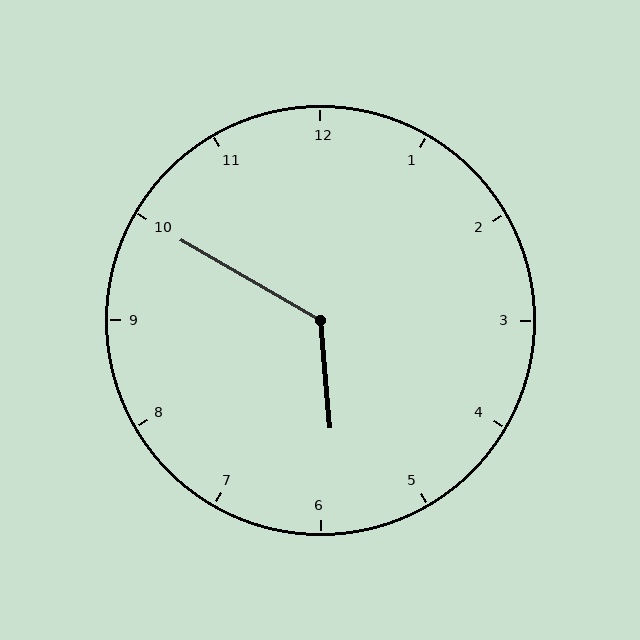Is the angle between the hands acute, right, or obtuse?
It is obtuse.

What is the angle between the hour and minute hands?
Approximately 125 degrees.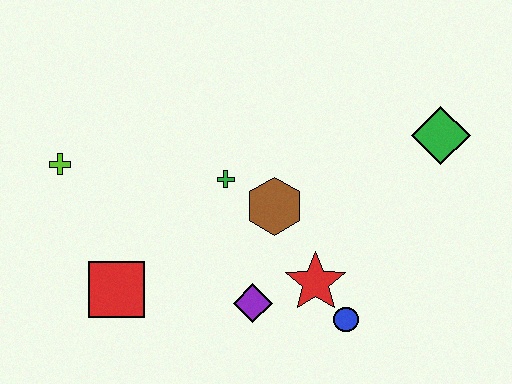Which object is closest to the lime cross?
The red square is closest to the lime cross.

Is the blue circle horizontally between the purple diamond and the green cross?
No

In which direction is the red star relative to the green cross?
The red star is below the green cross.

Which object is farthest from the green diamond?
The lime cross is farthest from the green diamond.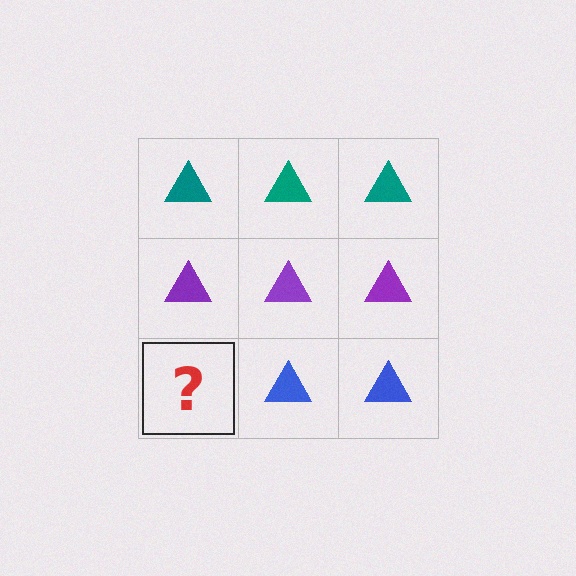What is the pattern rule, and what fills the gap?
The rule is that each row has a consistent color. The gap should be filled with a blue triangle.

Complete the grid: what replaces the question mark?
The question mark should be replaced with a blue triangle.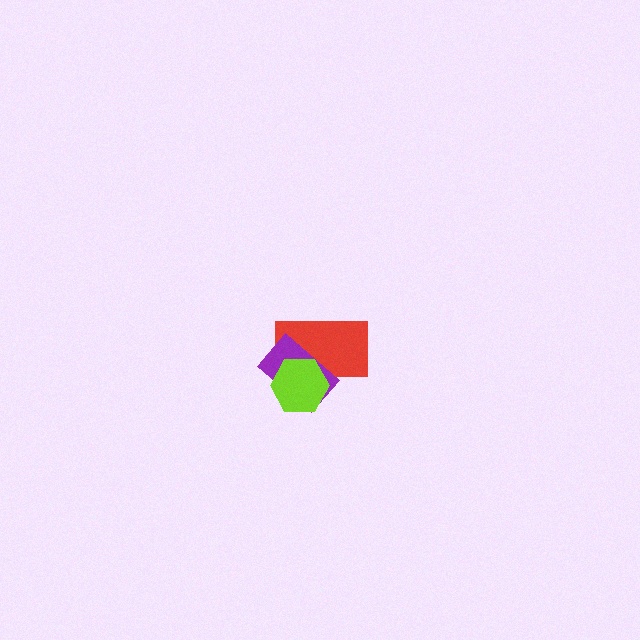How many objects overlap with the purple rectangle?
2 objects overlap with the purple rectangle.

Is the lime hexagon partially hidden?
No, no other shape covers it.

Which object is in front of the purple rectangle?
The lime hexagon is in front of the purple rectangle.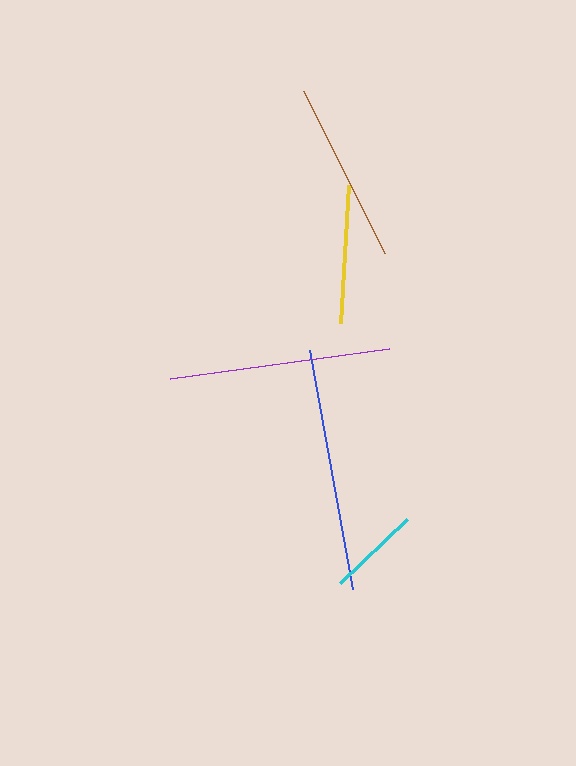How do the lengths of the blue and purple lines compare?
The blue and purple lines are approximately the same length.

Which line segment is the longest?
The blue line is the longest at approximately 243 pixels.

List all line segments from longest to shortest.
From longest to shortest: blue, purple, brown, yellow, cyan.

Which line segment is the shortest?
The cyan line is the shortest at approximately 92 pixels.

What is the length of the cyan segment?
The cyan segment is approximately 92 pixels long.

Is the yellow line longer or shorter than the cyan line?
The yellow line is longer than the cyan line.